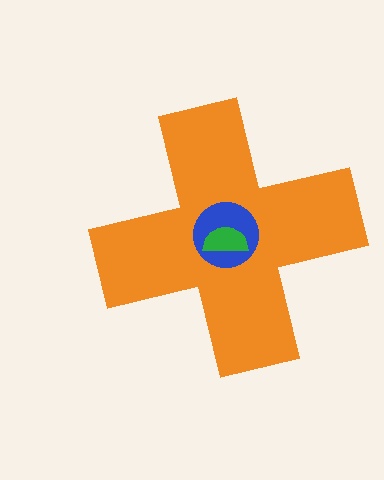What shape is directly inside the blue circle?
The green semicircle.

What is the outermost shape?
The orange cross.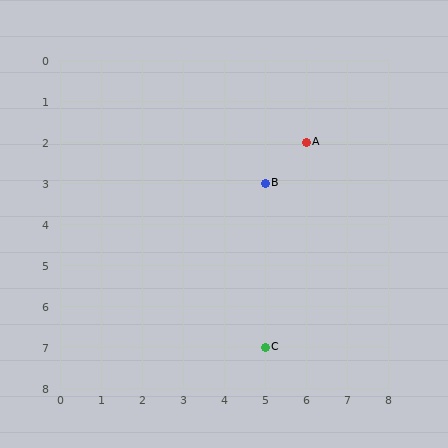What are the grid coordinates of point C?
Point C is at grid coordinates (5, 7).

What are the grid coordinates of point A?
Point A is at grid coordinates (6, 2).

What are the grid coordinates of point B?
Point B is at grid coordinates (5, 3).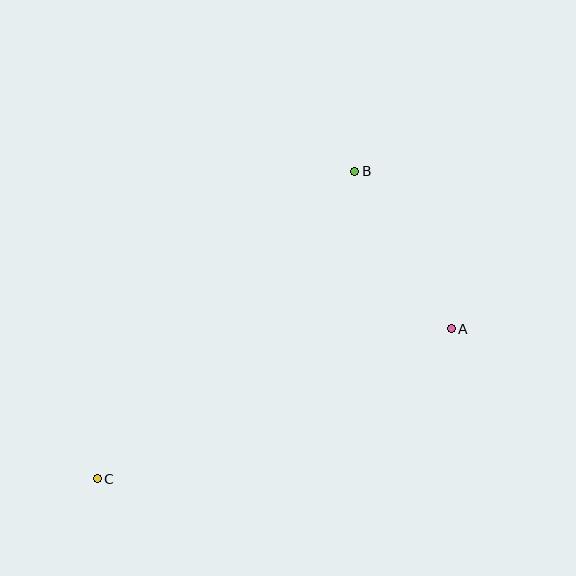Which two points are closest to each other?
Points A and B are closest to each other.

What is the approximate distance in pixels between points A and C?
The distance between A and C is approximately 384 pixels.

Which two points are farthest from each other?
Points B and C are farthest from each other.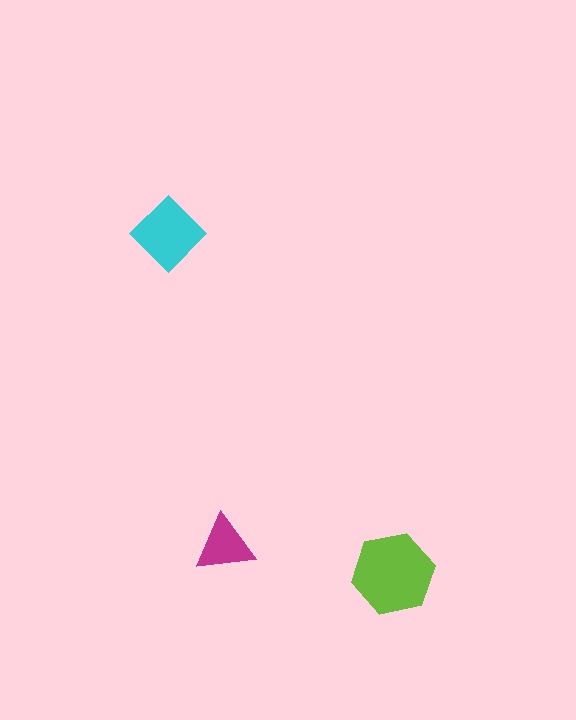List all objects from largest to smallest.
The lime hexagon, the cyan diamond, the magenta triangle.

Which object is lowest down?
The lime hexagon is bottommost.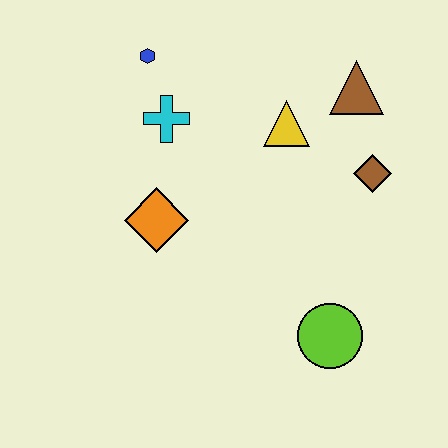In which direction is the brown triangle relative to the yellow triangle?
The brown triangle is to the right of the yellow triangle.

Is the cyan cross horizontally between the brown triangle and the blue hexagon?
Yes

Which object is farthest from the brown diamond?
The blue hexagon is farthest from the brown diamond.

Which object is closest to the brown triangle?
The yellow triangle is closest to the brown triangle.